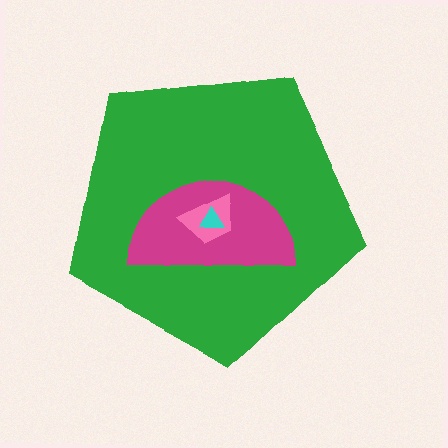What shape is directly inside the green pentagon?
The magenta semicircle.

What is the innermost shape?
The cyan triangle.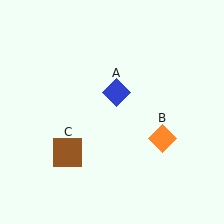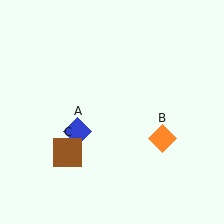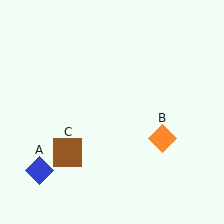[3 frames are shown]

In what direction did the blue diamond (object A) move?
The blue diamond (object A) moved down and to the left.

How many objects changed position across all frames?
1 object changed position: blue diamond (object A).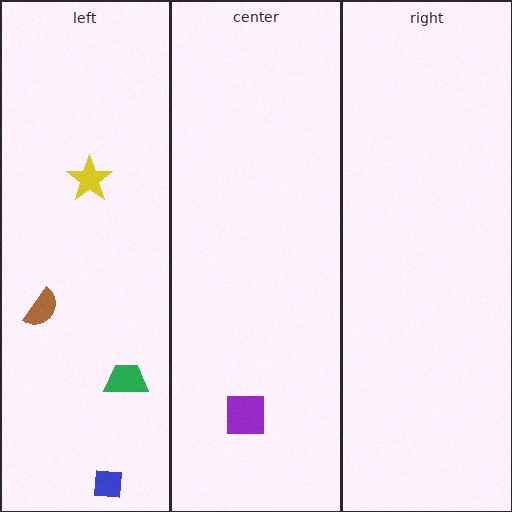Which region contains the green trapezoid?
The left region.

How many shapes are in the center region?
1.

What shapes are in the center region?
The purple square.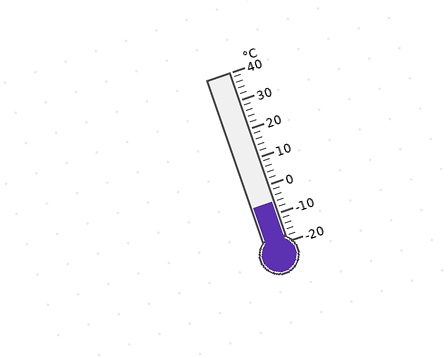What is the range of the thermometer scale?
The thermometer scale ranges from -20°C to 40°C.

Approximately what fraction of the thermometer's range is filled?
The thermometer is filled to approximately 25% of its range.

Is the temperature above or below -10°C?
The temperature is above -10°C.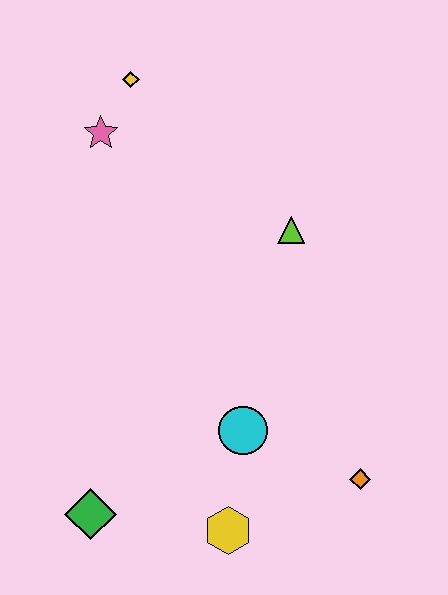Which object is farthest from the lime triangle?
The green diamond is farthest from the lime triangle.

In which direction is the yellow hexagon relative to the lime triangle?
The yellow hexagon is below the lime triangle.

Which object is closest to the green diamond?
The yellow hexagon is closest to the green diamond.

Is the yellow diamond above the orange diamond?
Yes